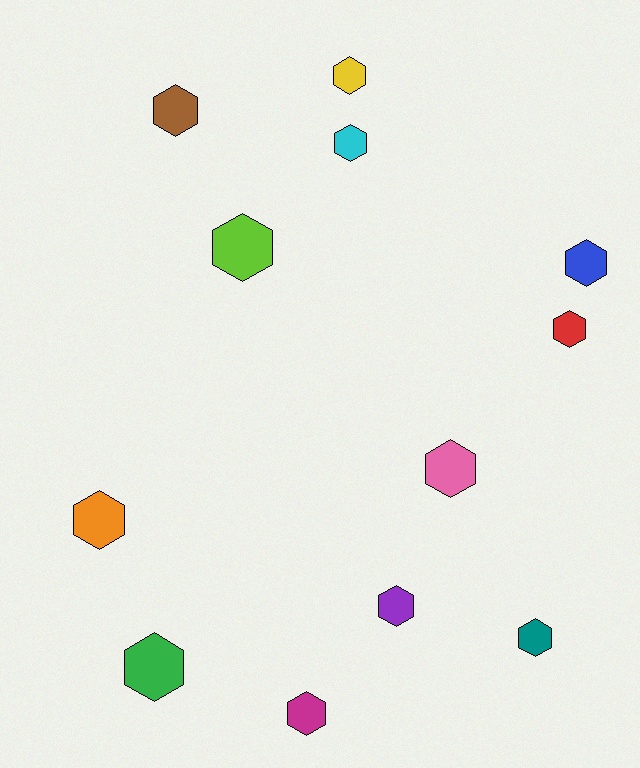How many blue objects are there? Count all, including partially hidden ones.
There is 1 blue object.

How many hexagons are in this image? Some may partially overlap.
There are 12 hexagons.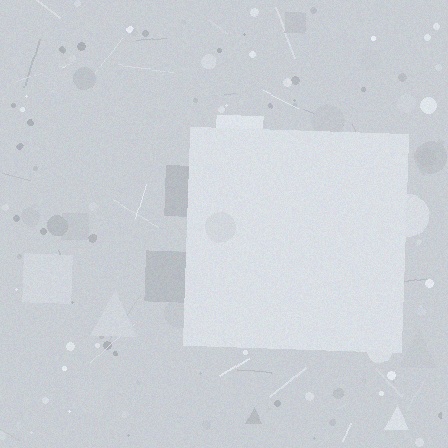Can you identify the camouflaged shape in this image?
The camouflaged shape is a square.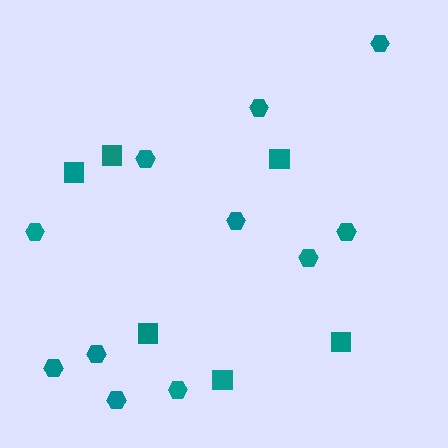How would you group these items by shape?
There are 2 groups: one group of hexagons (11) and one group of squares (6).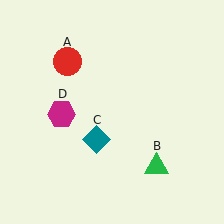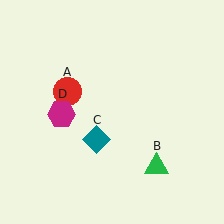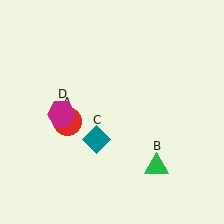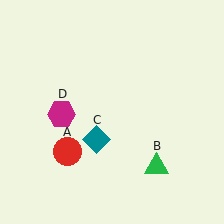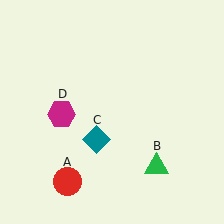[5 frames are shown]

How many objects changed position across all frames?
1 object changed position: red circle (object A).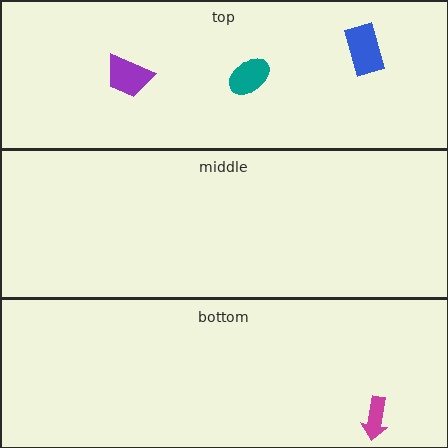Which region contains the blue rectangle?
The top region.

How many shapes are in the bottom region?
1.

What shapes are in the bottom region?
The magenta arrow.